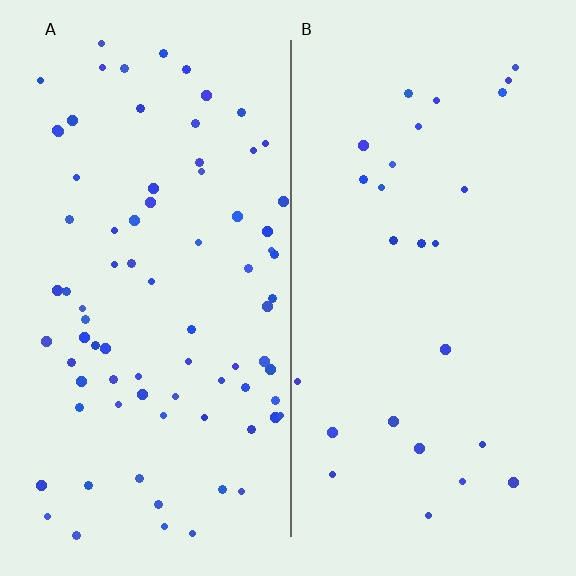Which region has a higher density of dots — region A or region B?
A (the left).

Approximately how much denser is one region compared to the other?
Approximately 3.0× — region A over region B.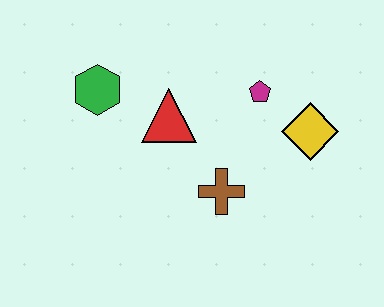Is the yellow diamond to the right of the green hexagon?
Yes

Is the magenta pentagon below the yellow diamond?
No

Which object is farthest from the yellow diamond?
The green hexagon is farthest from the yellow diamond.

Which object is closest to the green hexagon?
The red triangle is closest to the green hexagon.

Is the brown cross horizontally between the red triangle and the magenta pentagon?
Yes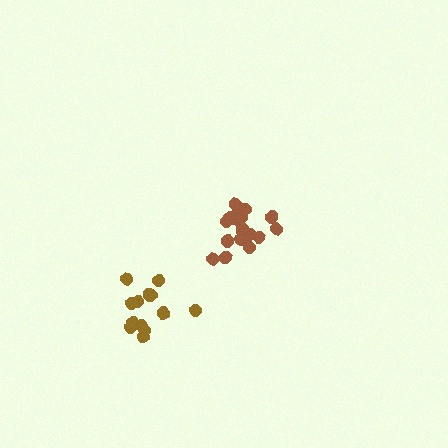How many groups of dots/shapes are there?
There are 2 groups.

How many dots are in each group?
Group 1: 18 dots, Group 2: 13 dots (31 total).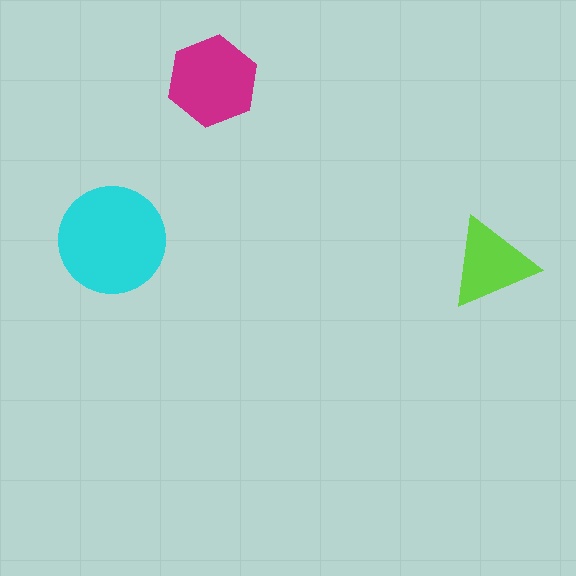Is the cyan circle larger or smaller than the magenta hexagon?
Larger.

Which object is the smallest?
The lime triangle.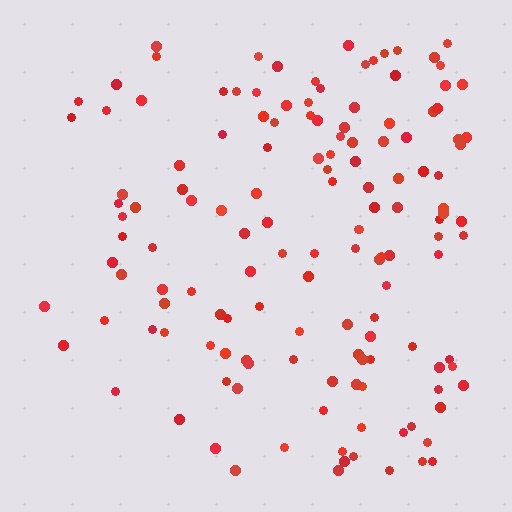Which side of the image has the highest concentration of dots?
The right.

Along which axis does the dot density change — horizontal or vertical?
Horizontal.